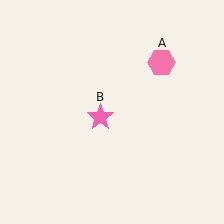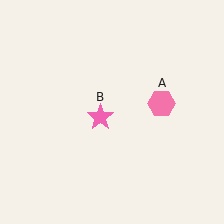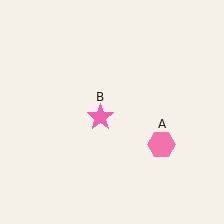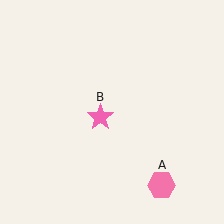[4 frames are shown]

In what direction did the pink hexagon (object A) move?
The pink hexagon (object A) moved down.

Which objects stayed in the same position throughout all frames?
Pink star (object B) remained stationary.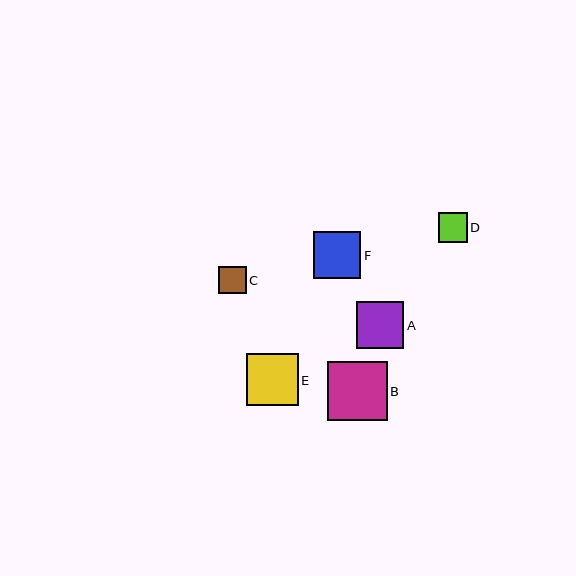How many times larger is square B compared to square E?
Square B is approximately 1.2 times the size of square E.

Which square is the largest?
Square B is the largest with a size of approximately 59 pixels.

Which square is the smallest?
Square C is the smallest with a size of approximately 27 pixels.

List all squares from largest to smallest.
From largest to smallest: B, E, F, A, D, C.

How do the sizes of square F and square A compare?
Square F and square A are approximately the same size.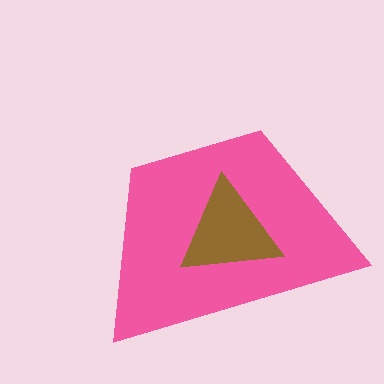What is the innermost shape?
The brown triangle.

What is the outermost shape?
The pink trapezoid.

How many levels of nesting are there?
2.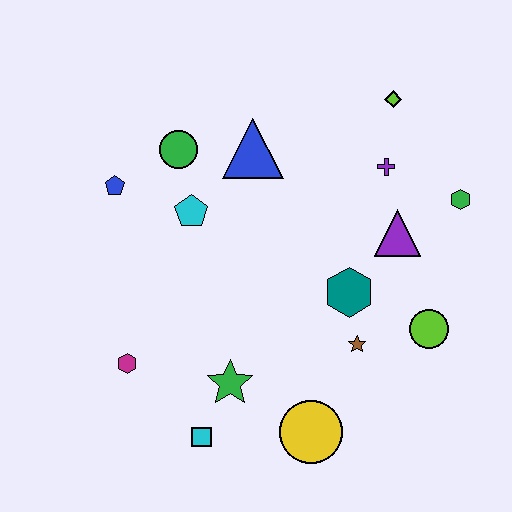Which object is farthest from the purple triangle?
The magenta hexagon is farthest from the purple triangle.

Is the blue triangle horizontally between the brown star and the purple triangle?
No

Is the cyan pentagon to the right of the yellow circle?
No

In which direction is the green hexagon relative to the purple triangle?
The green hexagon is to the right of the purple triangle.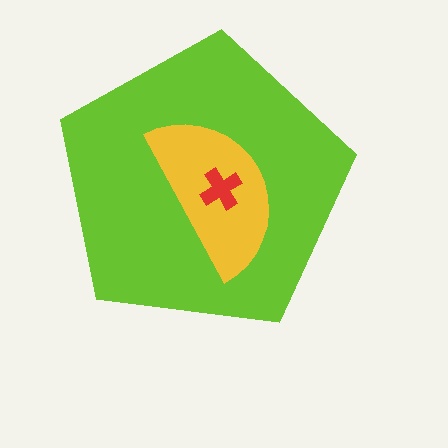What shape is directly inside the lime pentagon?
The yellow semicircle.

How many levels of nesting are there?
3.